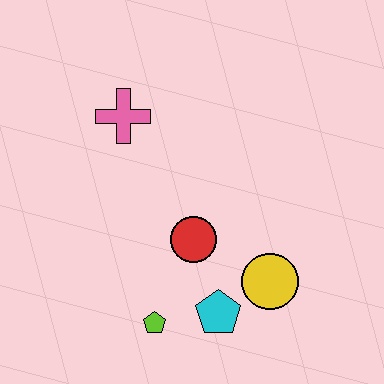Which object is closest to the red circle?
The cyan pentagon is closest to the red circle.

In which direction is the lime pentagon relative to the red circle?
The lime pentagon is below the red circle.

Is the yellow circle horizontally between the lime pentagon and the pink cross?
No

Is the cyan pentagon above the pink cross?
No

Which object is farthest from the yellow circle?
The pink cross is farthest from the yellow circle.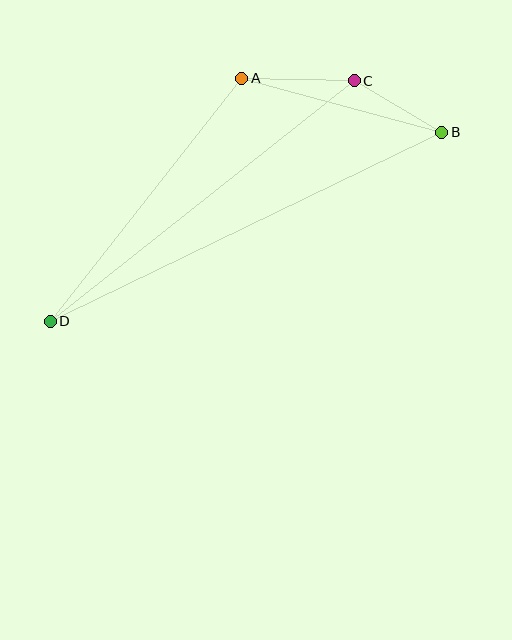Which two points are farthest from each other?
Points B and D are farthest from each other.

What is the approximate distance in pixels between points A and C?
The distance between A and C is approximately 113 pixels.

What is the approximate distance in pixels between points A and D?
The distance between A and D is approximately 309 pixels.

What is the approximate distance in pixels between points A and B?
The distance between A and B is approximately 207 pixels.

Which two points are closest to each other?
Points B and C are closest to each other.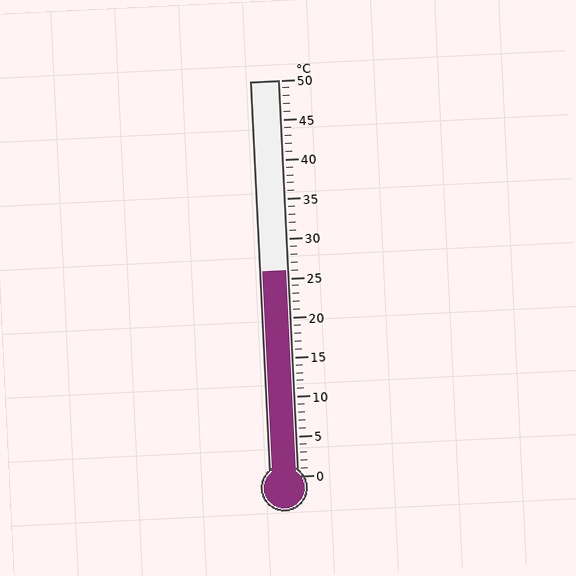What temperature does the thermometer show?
The thermometer shows approximately 26°C.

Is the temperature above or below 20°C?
The temperature is above 20°C.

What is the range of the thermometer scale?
The thermometer scale ranges from 0°C to 50°C.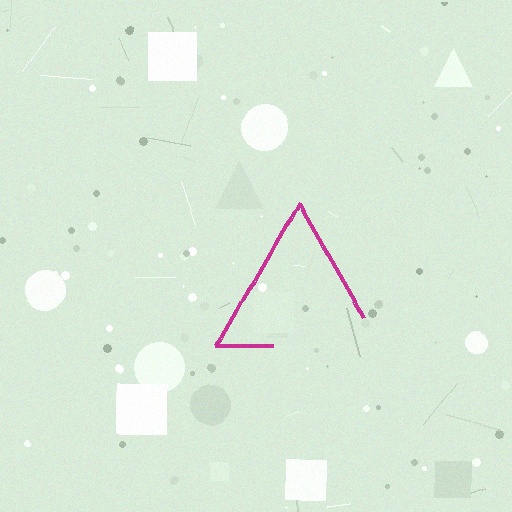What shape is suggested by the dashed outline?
The dashed outline suggests a triangle.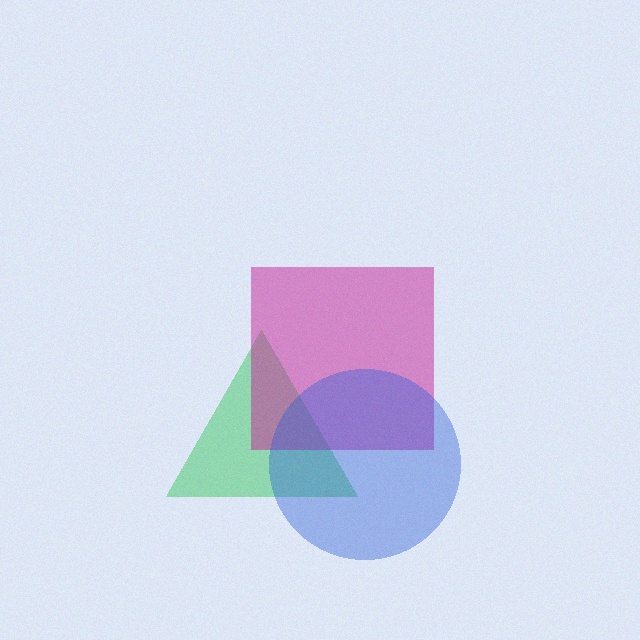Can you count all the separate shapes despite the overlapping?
Yes, there are 3 separate shapes.